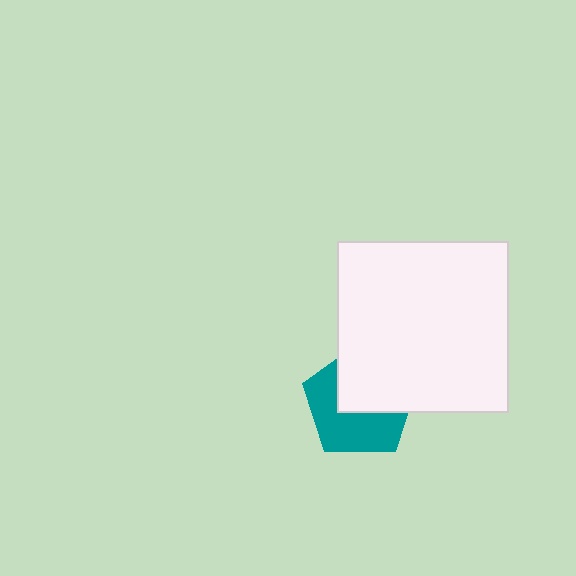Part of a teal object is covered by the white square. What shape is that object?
It is a pentagon.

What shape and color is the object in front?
The object in front is a white square.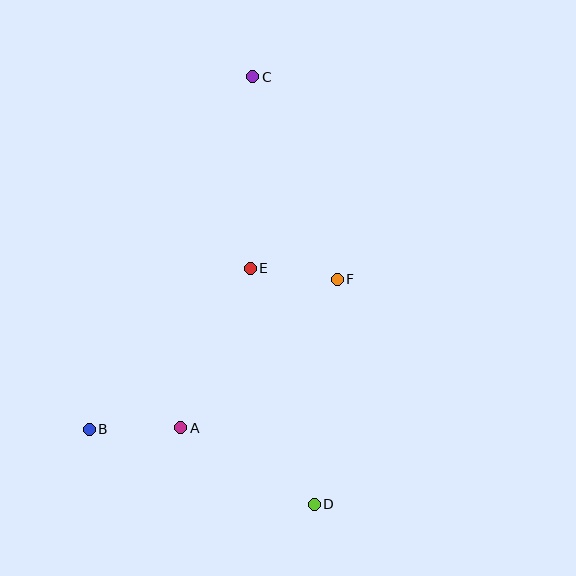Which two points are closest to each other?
Points E and F are closest to each other.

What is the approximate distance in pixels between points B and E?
The distance between B and E is approximately 227 pixels.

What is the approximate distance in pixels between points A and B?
The distance between A and B is approximately 91 pixels.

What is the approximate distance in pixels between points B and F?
The distance between B and F is approximately 290 pixels.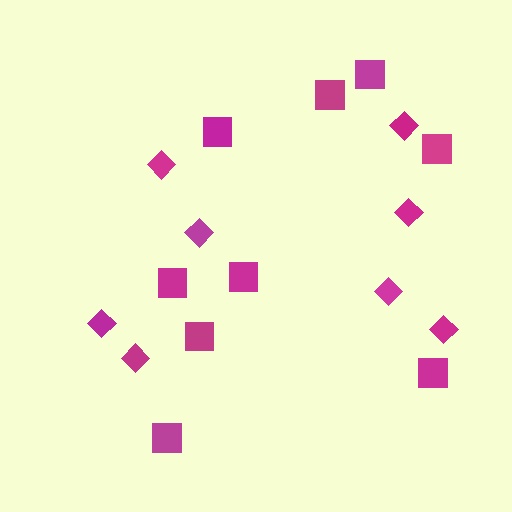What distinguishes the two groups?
There are 2 groups: one group of diamonds (8) and one group of squares (9).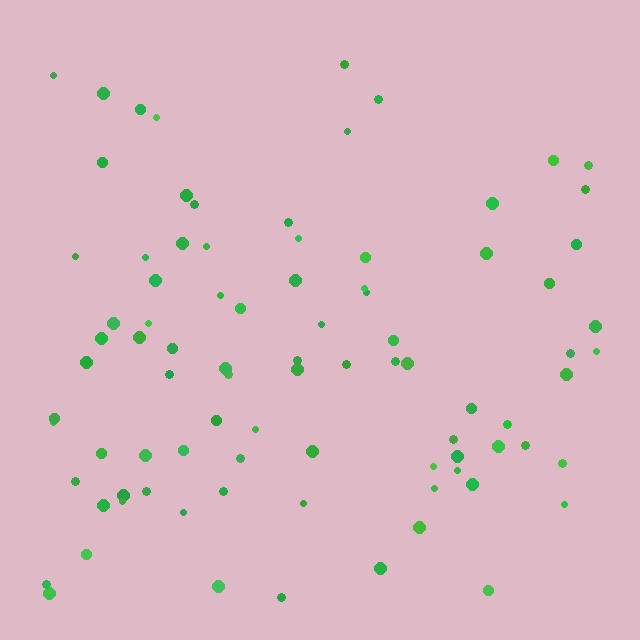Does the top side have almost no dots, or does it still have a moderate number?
Still a moderate number, just noticeably fewer than the bottom.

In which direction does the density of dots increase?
From top to bottom, with the bottom side densest.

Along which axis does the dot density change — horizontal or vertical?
Vertical.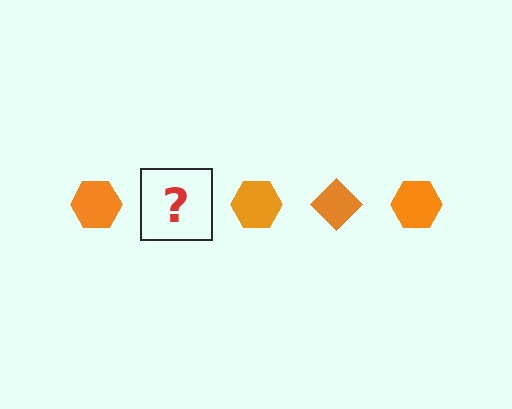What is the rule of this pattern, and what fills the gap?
The rule is that the pattern cycles through hexagon, diamond shapes in orange. The gap should be filled with an orange diamond.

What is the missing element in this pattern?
The missing element is an orange diamond.